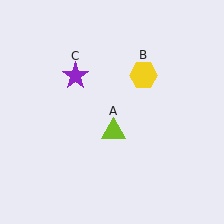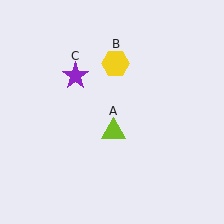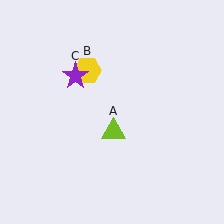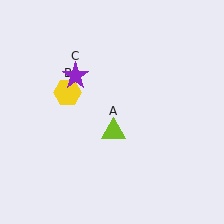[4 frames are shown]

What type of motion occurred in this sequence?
The yellow hexagon (object B) rotated counterclockwise around the center of the scene.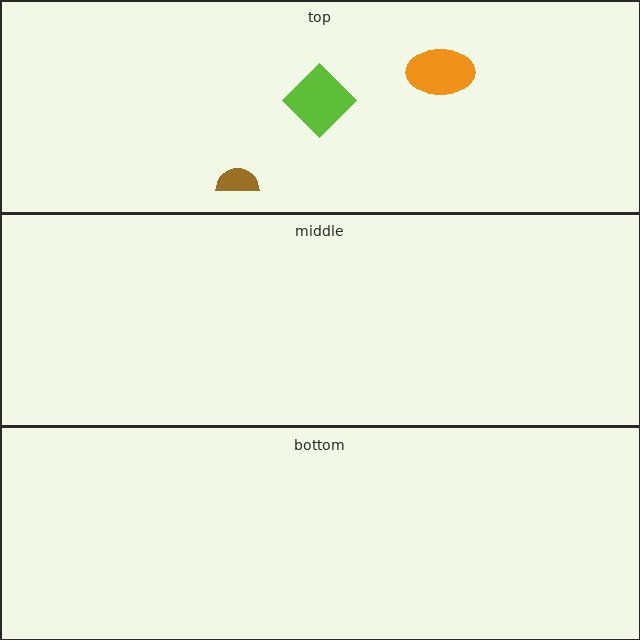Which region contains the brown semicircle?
The top region.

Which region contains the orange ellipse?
The top region.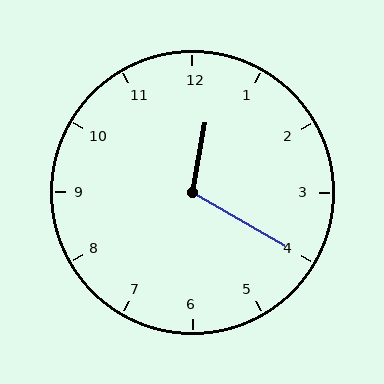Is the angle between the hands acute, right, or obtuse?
It is obtuse.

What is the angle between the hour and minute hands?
Approximately 110 degrees.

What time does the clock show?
12:20.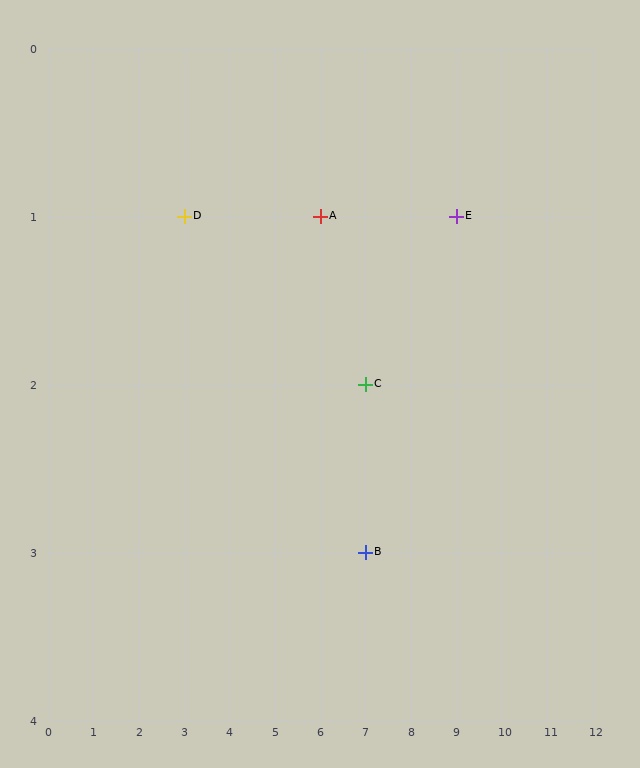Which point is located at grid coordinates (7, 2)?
Point C is at (7, 2).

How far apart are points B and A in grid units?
Points B and A are 1 column and 2 rows apart (about 2.2 grid units diagonally).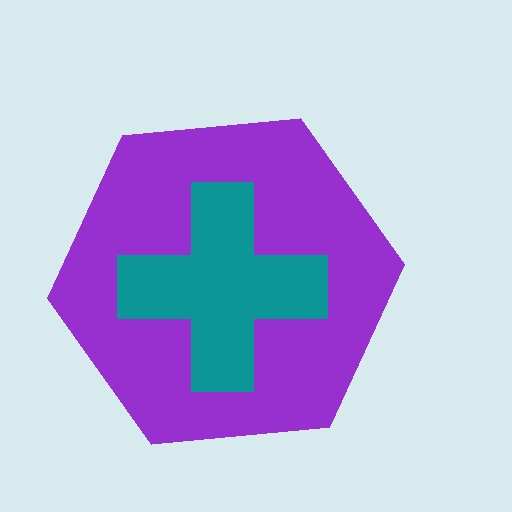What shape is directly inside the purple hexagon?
The teal cross.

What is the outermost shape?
The purple hexagon.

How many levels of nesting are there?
2.